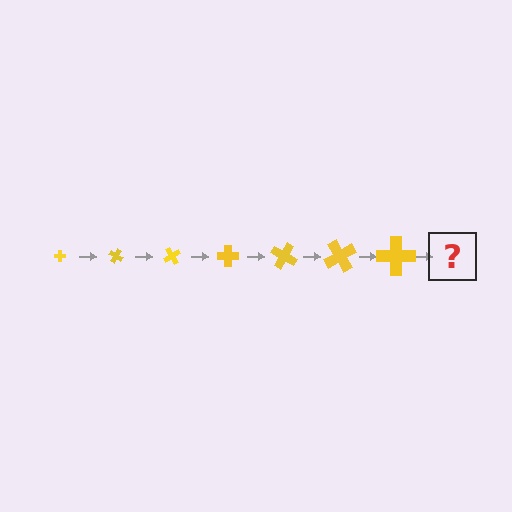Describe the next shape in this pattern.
It should be a cross, larger than the previous one and rotated 210 degrees from the start.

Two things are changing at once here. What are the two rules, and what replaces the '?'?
The two rules are that the cross grows larger each step and it rotates 30 degrees each step. The '?' should be a cross, larger than the previous one and rotated 210 degrees from the start.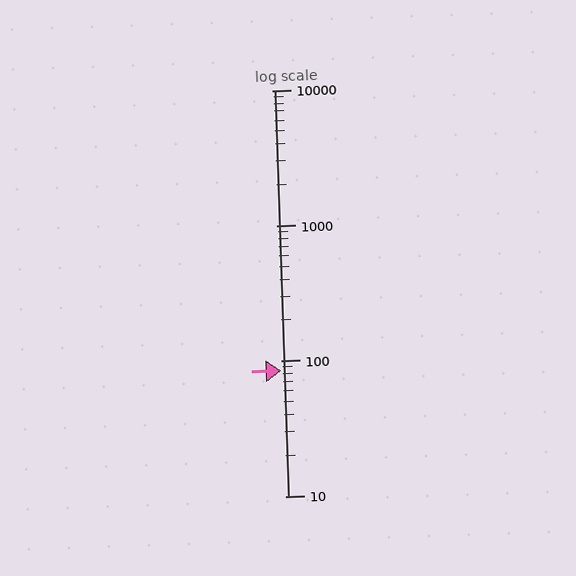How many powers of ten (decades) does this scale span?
The scale spans 3 decades, from 10 to 10000.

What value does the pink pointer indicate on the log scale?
The pointer indicates approximately 84.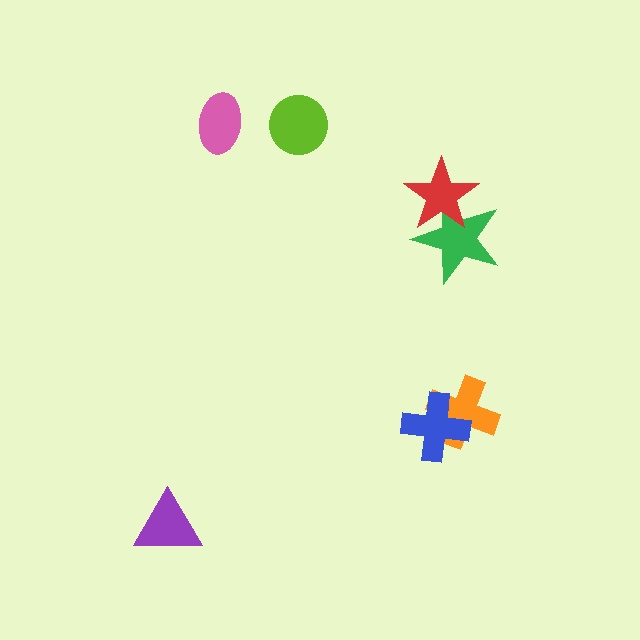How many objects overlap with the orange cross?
1 object overlaps with the orange cross.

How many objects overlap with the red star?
1 object overlaps with the red star.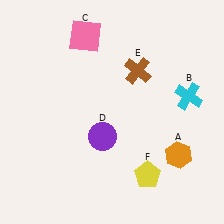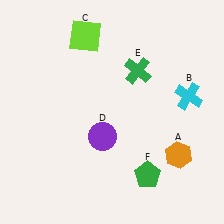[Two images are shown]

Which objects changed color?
C changed from pink to lime. E changed from brown to green. F changed from yellow to green.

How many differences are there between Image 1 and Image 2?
There are 3 differences between the two images.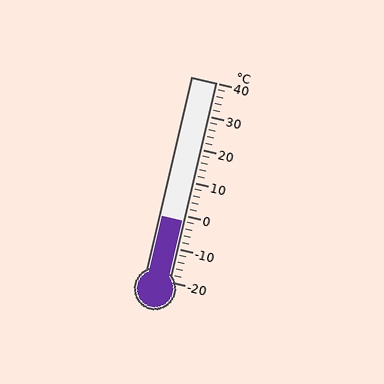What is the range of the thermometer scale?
The thermometer scale ranges from -20°C to 40°C.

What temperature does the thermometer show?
The thermometer shows approximately -2°C.